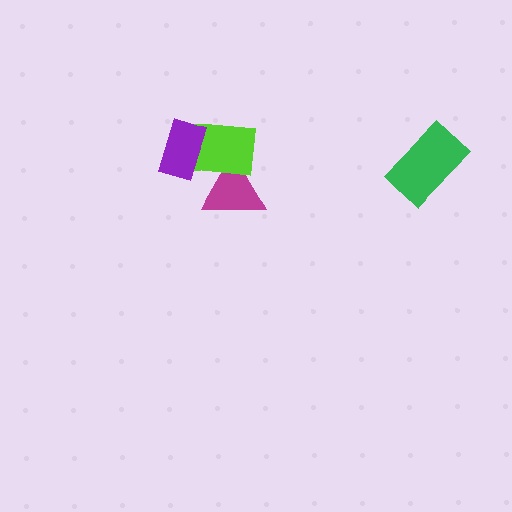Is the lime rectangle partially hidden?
Yes, it is partially covered by another shape.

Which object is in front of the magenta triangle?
The lime rectangle is in front of the magenta triangle.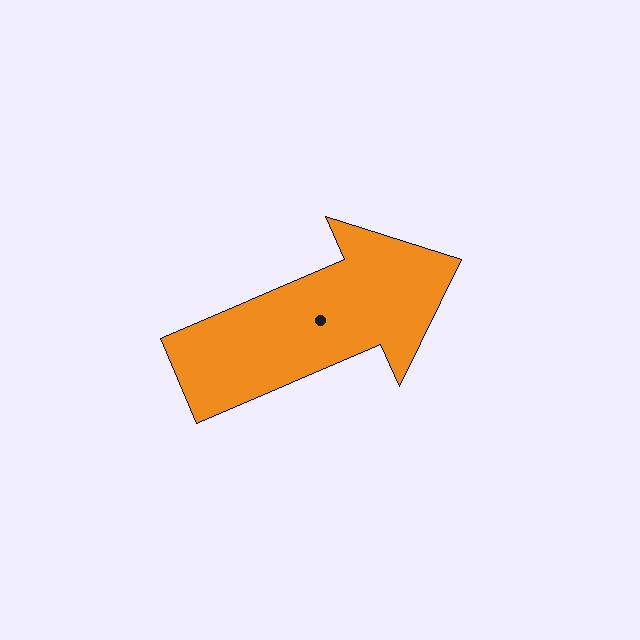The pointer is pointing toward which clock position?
Roughly 2 o'clock.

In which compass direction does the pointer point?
Northeast.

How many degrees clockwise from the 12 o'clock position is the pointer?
Approximately 67 degrees.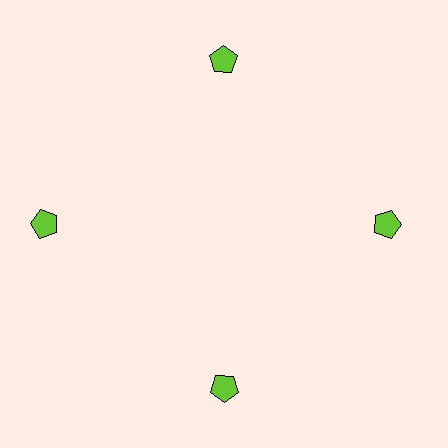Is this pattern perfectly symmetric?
No. The 4 lime pentagons are arranged in a ring, but one element near the 9 o'clock position is pushed outward from the center, breaking the 4-fold rotational symmetry.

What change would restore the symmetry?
The symmetry would be restored by moving it inward, back onto the ring so that all 4 pentagons sit at equal angles and equal distance from the center.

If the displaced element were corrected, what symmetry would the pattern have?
It would have 4-fold rotational symmetry — the pattern would map onto itself every 90 degrees.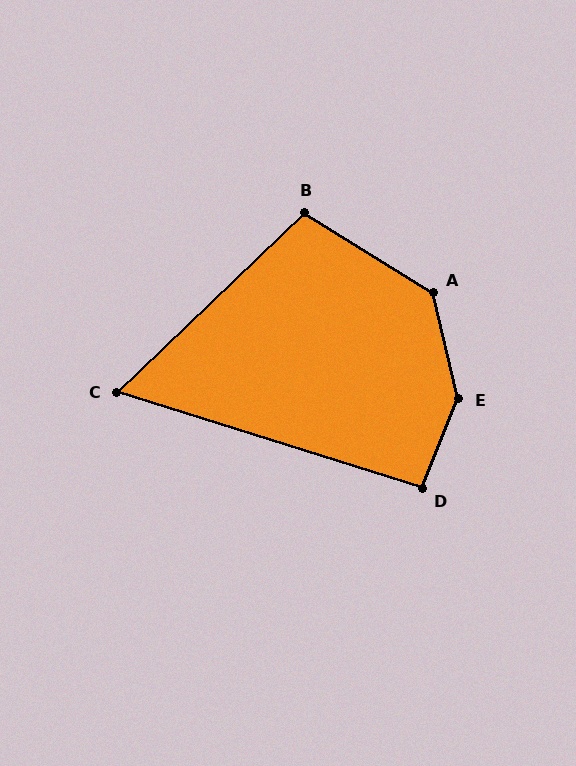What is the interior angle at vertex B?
Approximately 104 degrees (obtuse).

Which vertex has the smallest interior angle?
C, at approximately 61 degrees.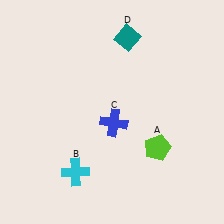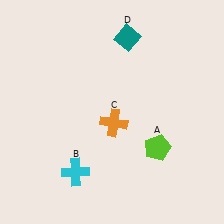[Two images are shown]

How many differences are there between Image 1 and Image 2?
There is 1 difference between the two images.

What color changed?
The cross (C) changed from blue in Image 1 to orange in Image 2.